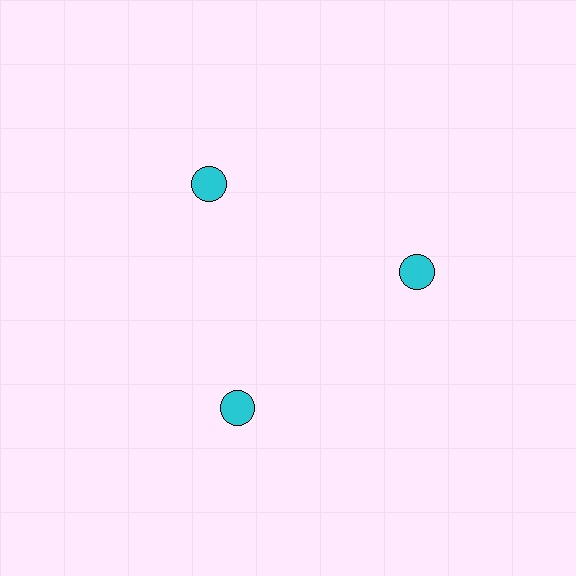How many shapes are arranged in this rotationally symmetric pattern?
There are 3 shapes, arranged in 3 groups of 1.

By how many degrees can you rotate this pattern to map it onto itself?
The pattern maps onto itself every 120 degrees of rotation.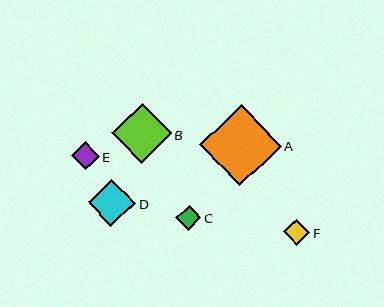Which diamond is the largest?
Diamond A is the largest with a size of approximately 81 pixels.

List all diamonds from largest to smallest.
From largest to smallest: A, B, D, E, F, C.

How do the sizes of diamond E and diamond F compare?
Diamond E and diamond F are approximately the same size.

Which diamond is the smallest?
Diamond C is the smallest with a size of approximately 26 pixels.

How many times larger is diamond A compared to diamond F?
Diamond A is approximately 3.1 times the size of diamond F.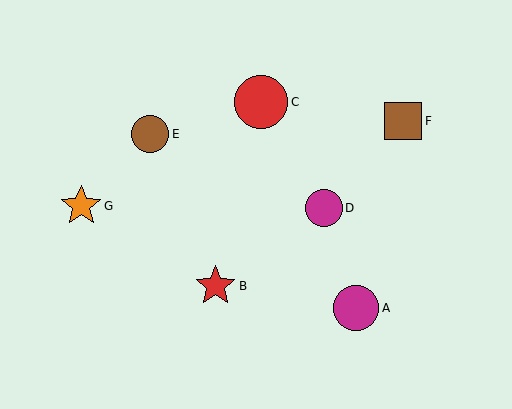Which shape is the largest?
The red circle (labeled C) is the largest.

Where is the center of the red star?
The center of the red star is at (215, 286).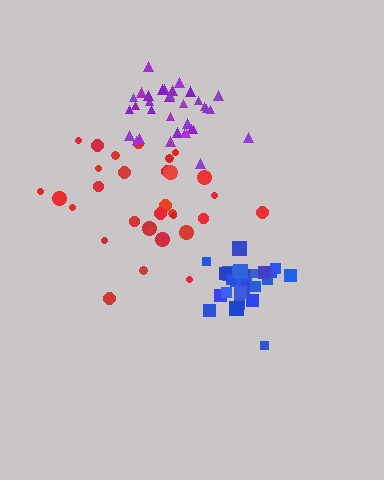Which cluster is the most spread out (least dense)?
Red.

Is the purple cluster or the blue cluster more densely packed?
Blue.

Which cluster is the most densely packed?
Blue.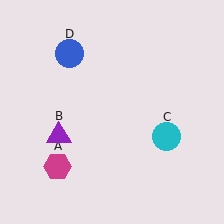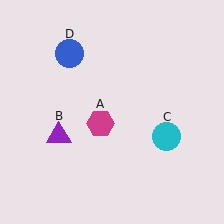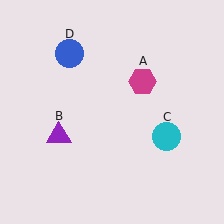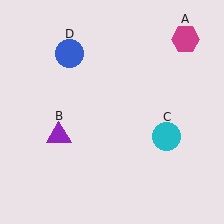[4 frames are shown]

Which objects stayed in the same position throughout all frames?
Purple triangle (object B) and cyan circle (object C) and blue circle (object D) remained stationary.